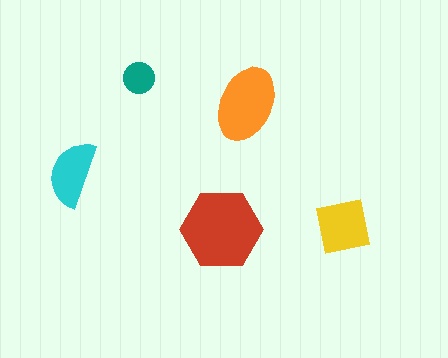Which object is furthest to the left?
The cyan semicircle is leftmost.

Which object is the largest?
The red hexagon.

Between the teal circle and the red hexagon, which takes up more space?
The red hexagon.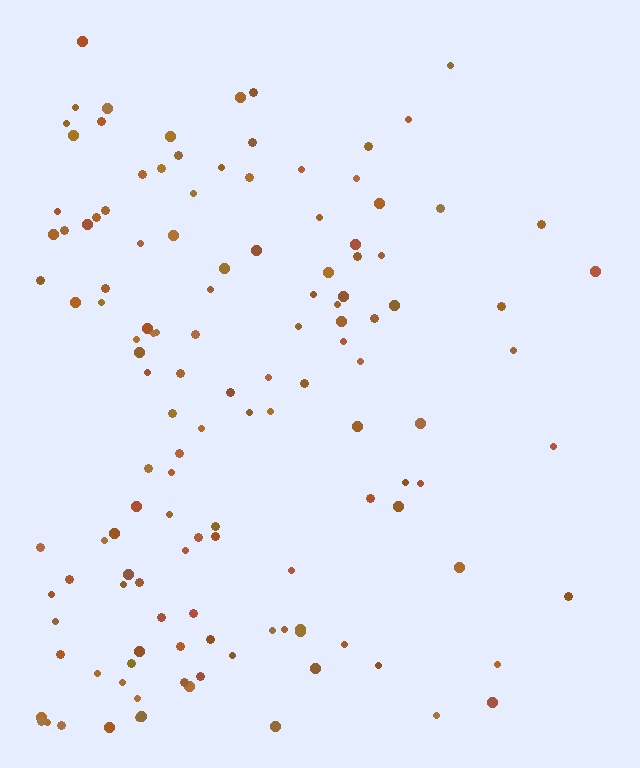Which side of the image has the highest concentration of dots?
The left.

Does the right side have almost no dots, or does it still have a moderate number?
Still a moderate number, just noticeably fewer than the left.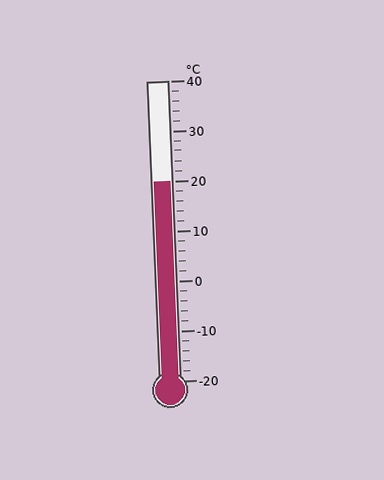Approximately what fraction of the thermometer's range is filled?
The thermometer is filled to approximately 65% of its range.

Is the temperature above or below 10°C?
The temperature is above 10°C.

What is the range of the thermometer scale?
The thermometer scale ranges from -20°C to 40°C.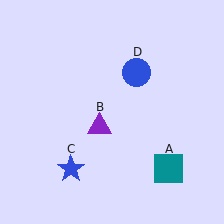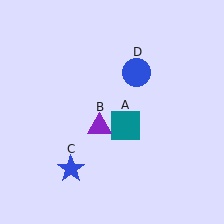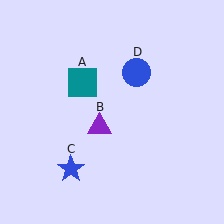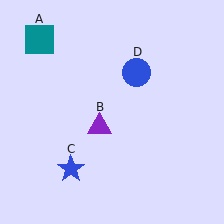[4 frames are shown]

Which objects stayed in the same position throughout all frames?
Purple triangle (object B) and blue star (object C) and blue circle (object D) remained stationary.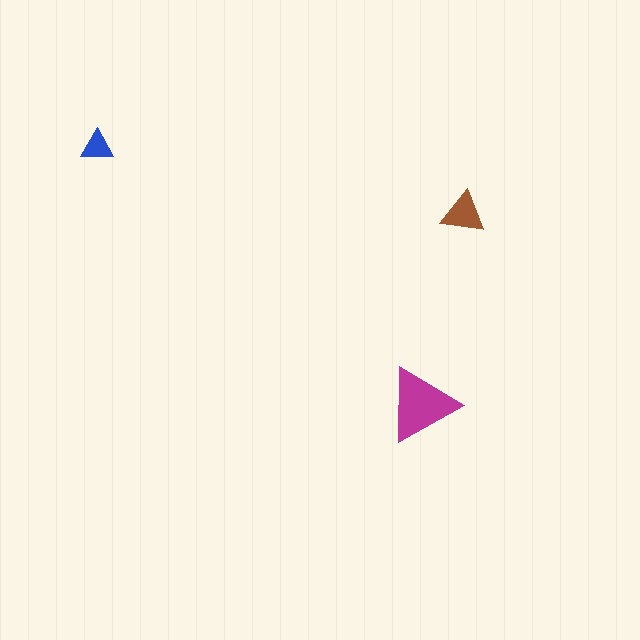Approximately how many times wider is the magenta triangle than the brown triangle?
About 1.5 times wider.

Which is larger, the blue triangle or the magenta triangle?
The magenta one.